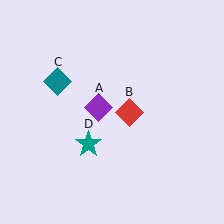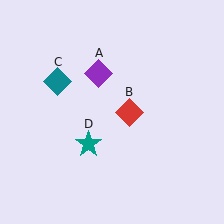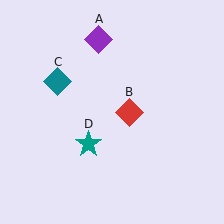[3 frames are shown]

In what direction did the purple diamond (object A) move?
The purple diamond (object A) moved up.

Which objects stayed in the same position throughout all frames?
Red diamond (object B) and teal diamond (object C) and teal star (object D) remained stationary.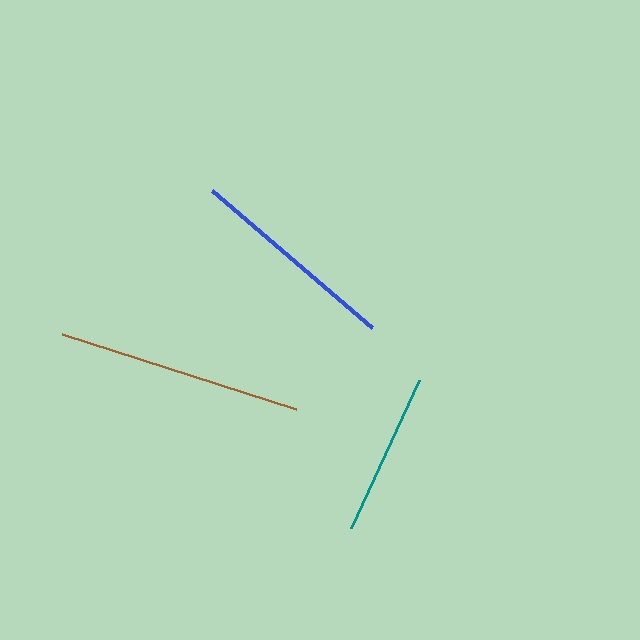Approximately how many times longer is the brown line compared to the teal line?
The brown line is approximately 1.5 times the length of the teal line.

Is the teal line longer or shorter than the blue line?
The blue line is longer than the teal line.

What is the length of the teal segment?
The teal segment is approximately 163 pixels long.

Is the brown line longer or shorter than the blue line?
The brown line is longer than the blue line.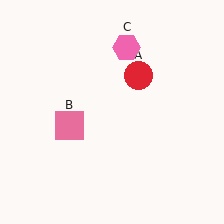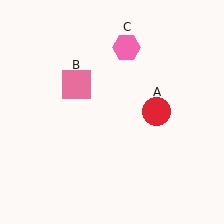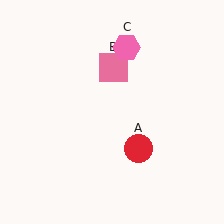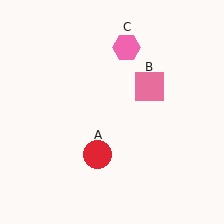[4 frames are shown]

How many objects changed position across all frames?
2 objects changed position: red circle (object A), pink square (object B).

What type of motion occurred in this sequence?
The red circle (object A), pink square (object B) rotated clockwise around the center of the scene.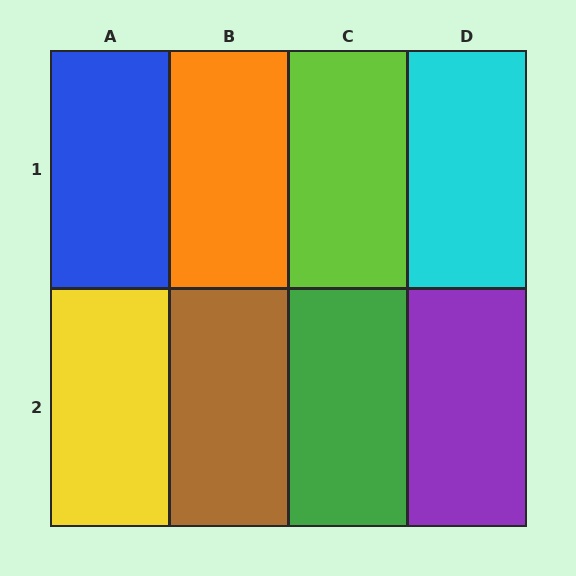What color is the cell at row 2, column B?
Brown.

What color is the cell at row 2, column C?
Green.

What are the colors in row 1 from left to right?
Blue, orange, lime, cyan.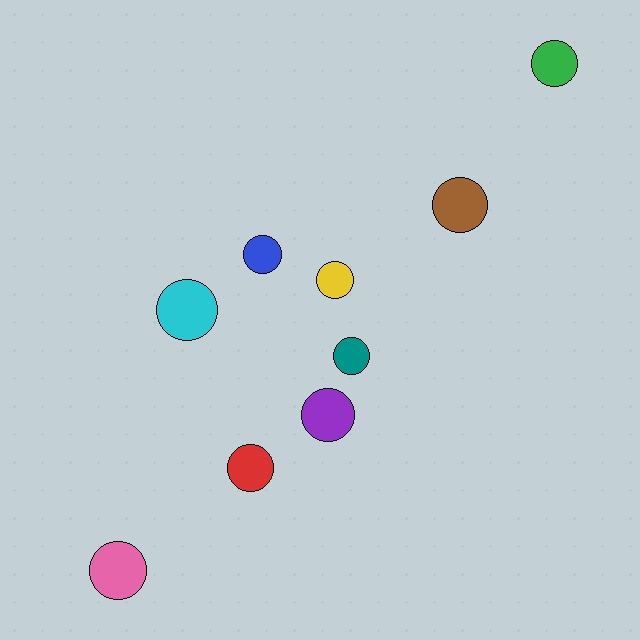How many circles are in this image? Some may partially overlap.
There are 9 circles.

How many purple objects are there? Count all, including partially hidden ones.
There is 1 purple object.